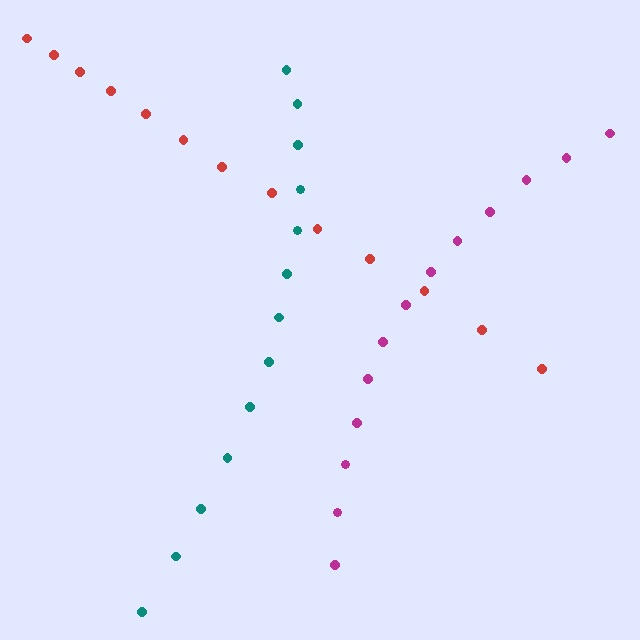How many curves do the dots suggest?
There are 3 distinct paths.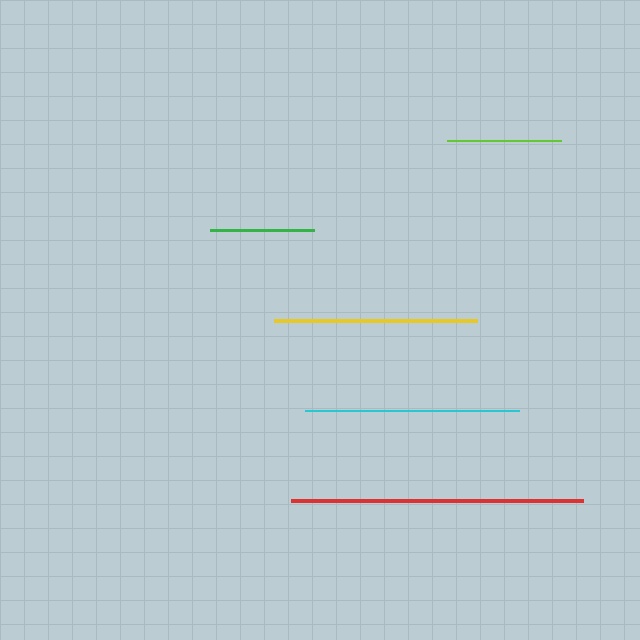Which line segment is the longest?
The red line is the longest at approximately 293 pixels.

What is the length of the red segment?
The red segment is approximately 293 pixels long.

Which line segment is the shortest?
The green line is the shortest at approximately 105 pixels.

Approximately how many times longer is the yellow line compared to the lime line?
The yellow line is approximately 1.8 times the length of the lime line.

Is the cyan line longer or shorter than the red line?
The red line is longer than the cyan line.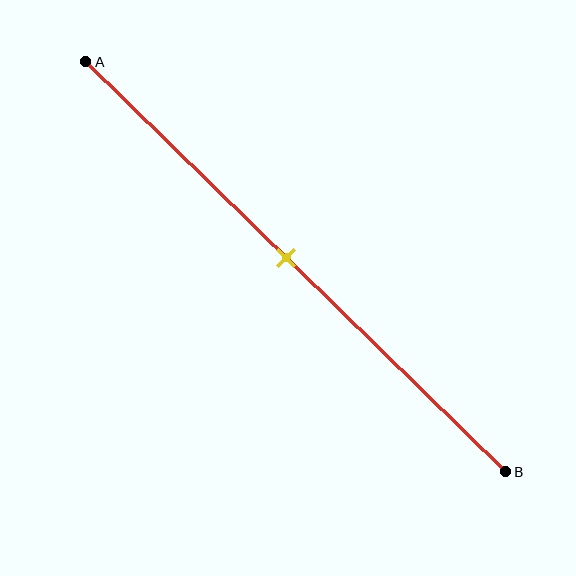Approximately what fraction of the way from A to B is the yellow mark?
The yellow mark is approximately 50% of the way from A to B.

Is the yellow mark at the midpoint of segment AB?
Yes, the mark is approximately at the midpoint.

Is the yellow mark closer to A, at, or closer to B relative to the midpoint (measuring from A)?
The yellow mark is approximately at the midpoint of segment AB.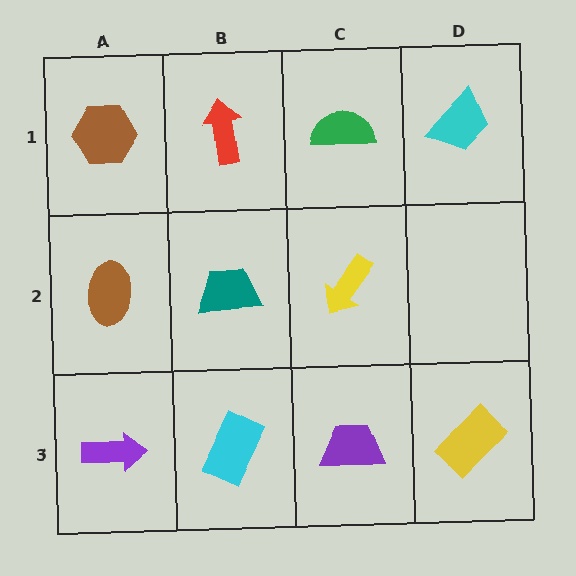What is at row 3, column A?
A purple arrow.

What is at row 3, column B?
A cyan rectangle.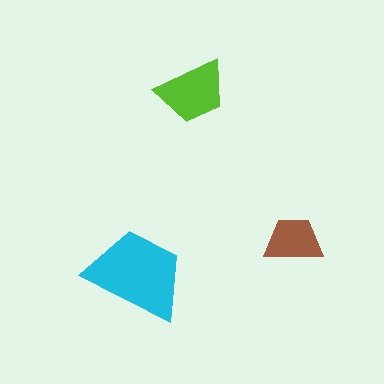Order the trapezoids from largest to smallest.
the cyan one, the lime one, the brown one.